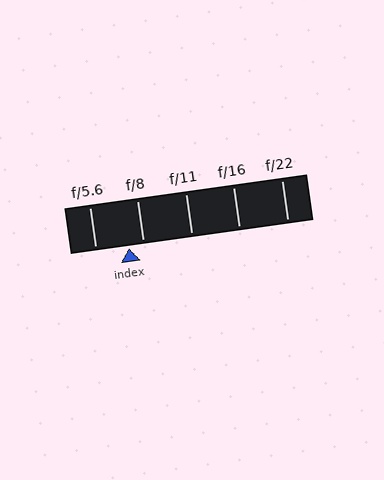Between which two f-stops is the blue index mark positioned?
The index mark is between f/5.6 and f/8.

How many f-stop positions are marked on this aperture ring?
There are 5 f-stop positions marked.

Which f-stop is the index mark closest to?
The index mark is closest to f/8.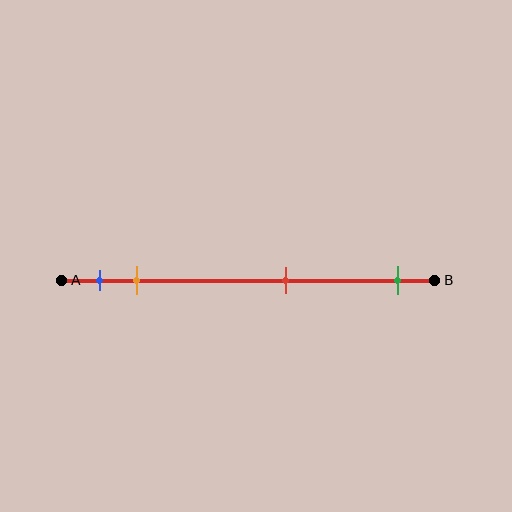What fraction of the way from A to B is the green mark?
The green mark is approximately 90% (0.9) of the way from A to B.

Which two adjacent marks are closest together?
The blue and orange marks are the closest adjacent pair.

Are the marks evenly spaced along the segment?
No, the marks are not evenly spaced.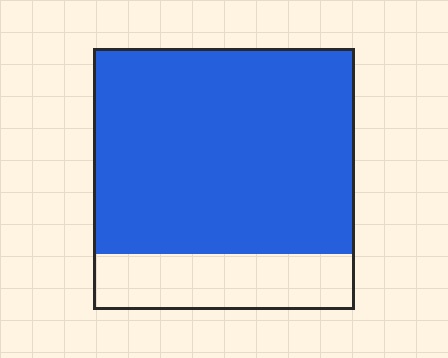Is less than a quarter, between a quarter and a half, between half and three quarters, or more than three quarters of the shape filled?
More than three quarters.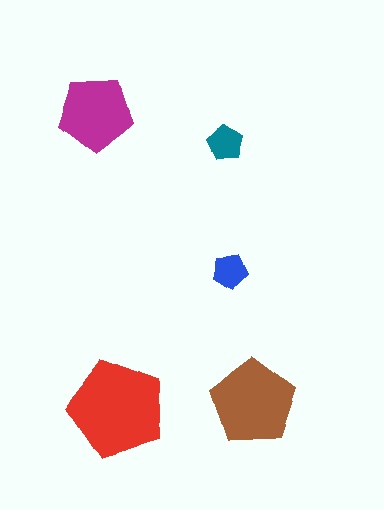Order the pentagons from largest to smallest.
the red one, the brown one, the magenta one, the teal one, the blue one.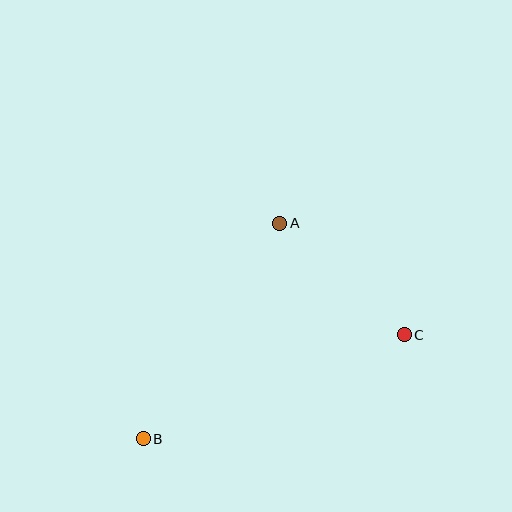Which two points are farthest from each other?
Points B and C are farthest from each other.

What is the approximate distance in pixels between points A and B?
The distance between A and B is approximately 255 pixels.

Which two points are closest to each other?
Points A and C are closest to each other.